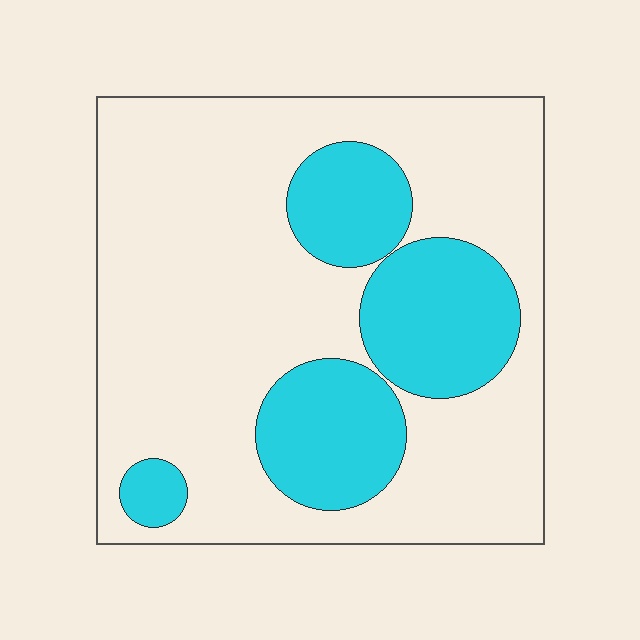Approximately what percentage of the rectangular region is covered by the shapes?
Approximately 25%.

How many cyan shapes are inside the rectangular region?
4.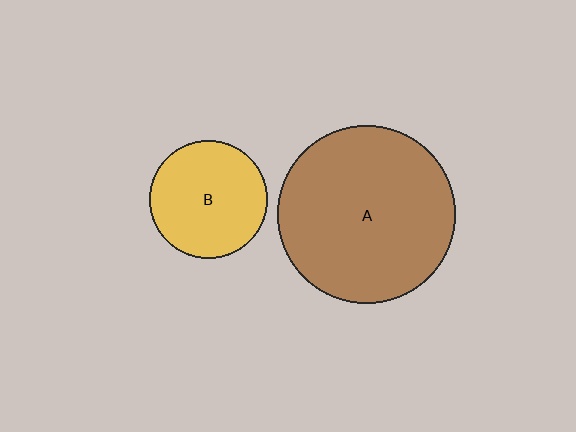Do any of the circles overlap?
No, none of the circles overlap.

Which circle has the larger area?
Circle A (brown).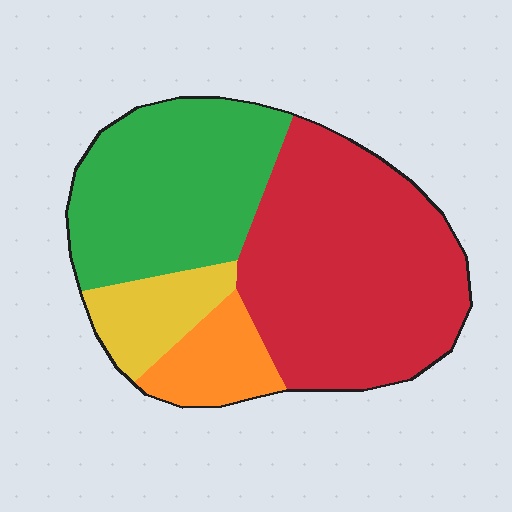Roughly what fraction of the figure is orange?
Orange takes up about one tenth (1/10) of the figure.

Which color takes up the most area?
Red, at roughly 45%.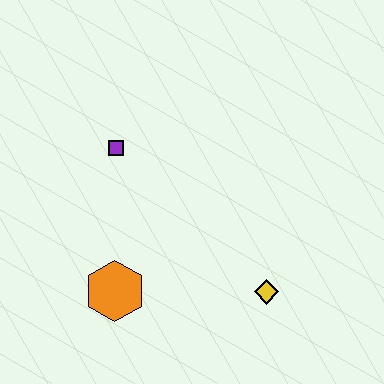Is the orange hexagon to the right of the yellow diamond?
No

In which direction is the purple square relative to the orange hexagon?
The purple square is above the orange hexagon.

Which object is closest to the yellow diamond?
The orange hexagon is closest to the yellow diamond.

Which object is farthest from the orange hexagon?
The yellow diamond is farthest from the orange hexagon.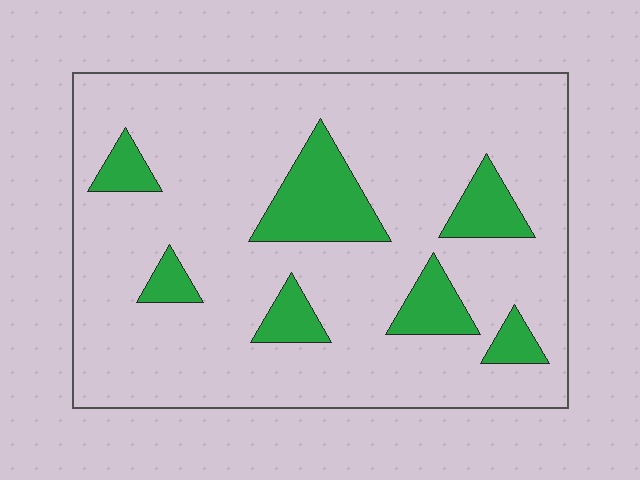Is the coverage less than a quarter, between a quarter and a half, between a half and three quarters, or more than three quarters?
Less than a quarter.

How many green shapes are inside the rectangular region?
7.